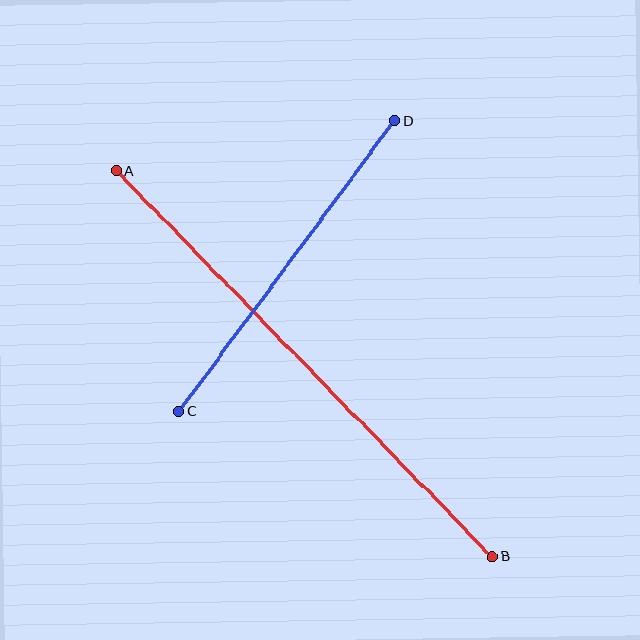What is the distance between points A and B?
The distance is approximately 539 pixels.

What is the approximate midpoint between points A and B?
The midpoint is at approximately (304, 364) pixels.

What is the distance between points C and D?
The distance is approximately 362 pixels.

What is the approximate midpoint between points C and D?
The midpoint is at approximately (287, 266) pixels.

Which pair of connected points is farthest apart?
Points A and B are farthest apart.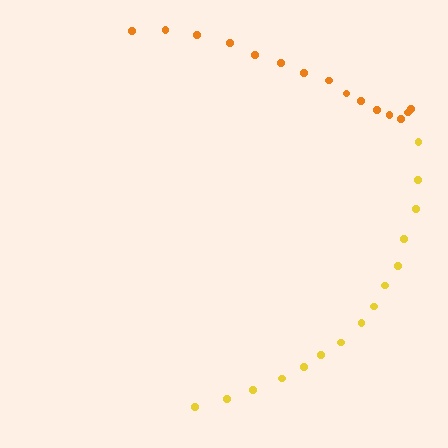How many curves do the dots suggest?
There are 2 distinct paths.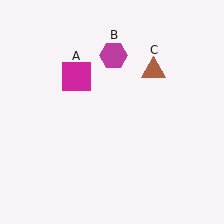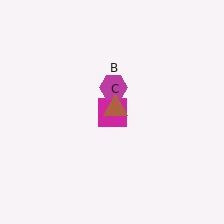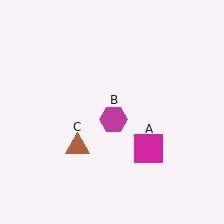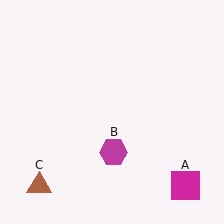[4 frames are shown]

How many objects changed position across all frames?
3 objects changed position: magenta square (object A), magenta hexagon (object B), brown triangle (object C).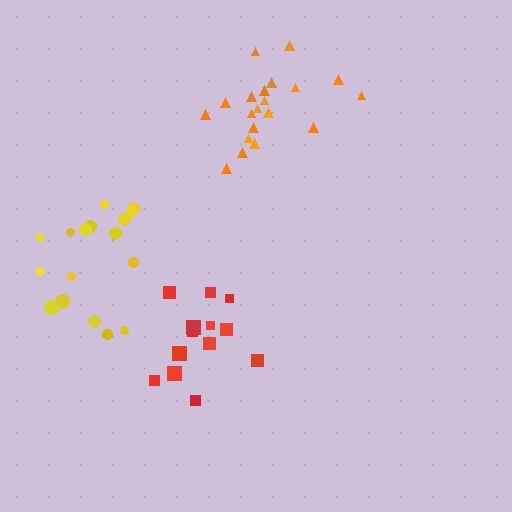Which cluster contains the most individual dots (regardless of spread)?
Orange (20).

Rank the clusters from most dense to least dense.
orange, yellow, red.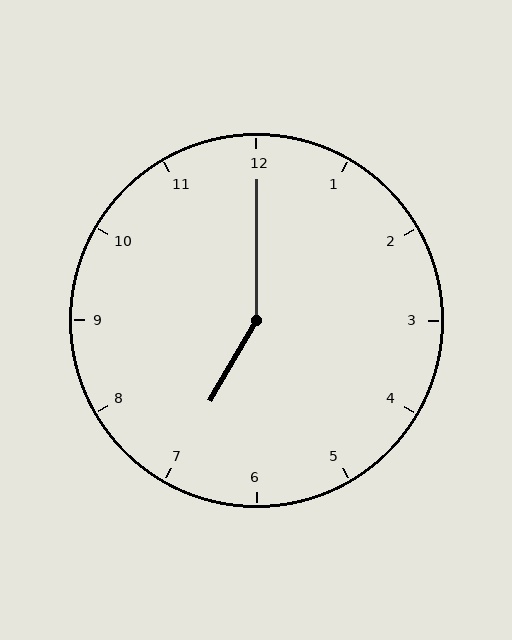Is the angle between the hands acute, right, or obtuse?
It is obtuse.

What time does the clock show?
7:00.